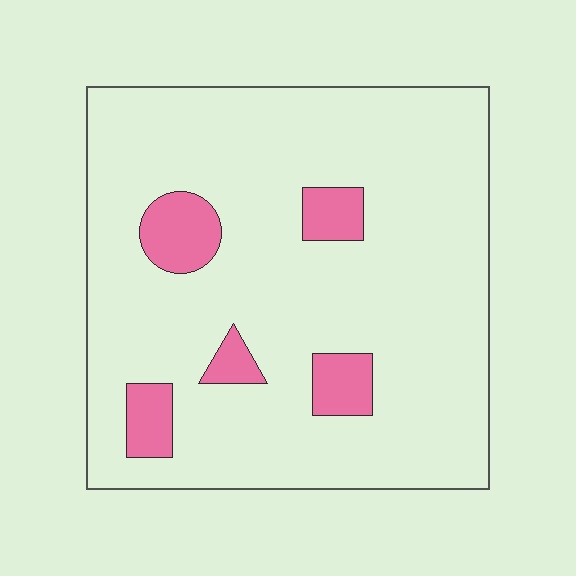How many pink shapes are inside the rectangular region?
5.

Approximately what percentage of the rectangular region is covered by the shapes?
Approximately 10%.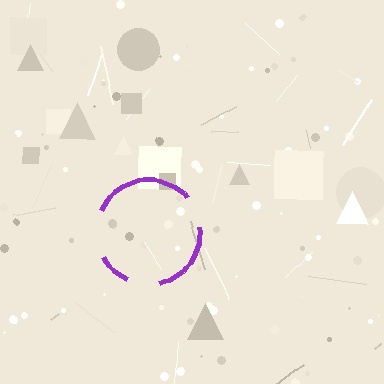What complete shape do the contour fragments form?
The contour fragments form a circle.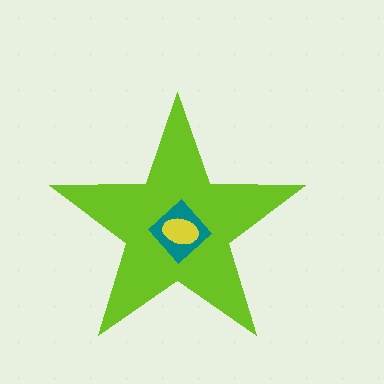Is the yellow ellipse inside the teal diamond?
Yes.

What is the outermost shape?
The lime star.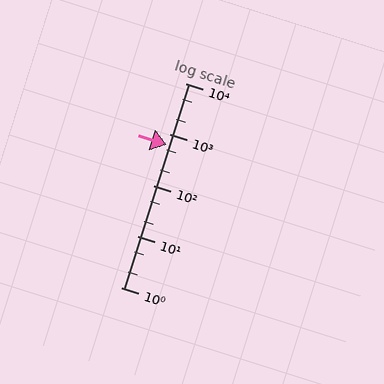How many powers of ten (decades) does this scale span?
The scale spans 4 decades, from 1 to 10000.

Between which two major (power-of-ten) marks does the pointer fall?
The pointer is between 100 and 1000.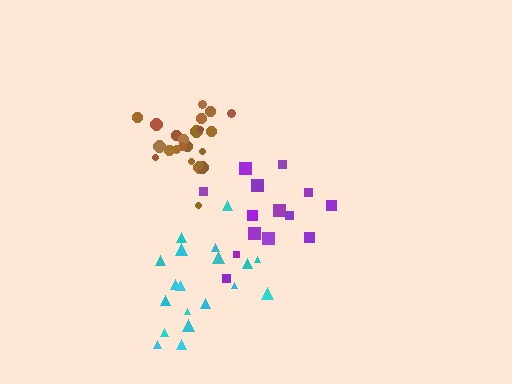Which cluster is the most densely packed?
Brown.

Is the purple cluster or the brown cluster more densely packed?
Brown.